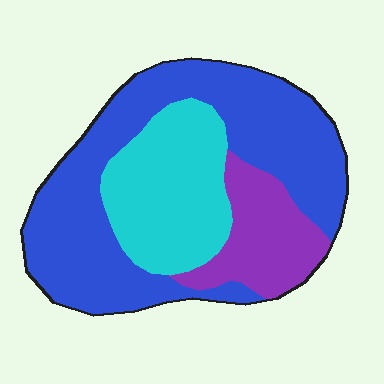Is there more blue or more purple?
Blue.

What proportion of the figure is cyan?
Cyan takes up about one quarter (1/4) of the figure.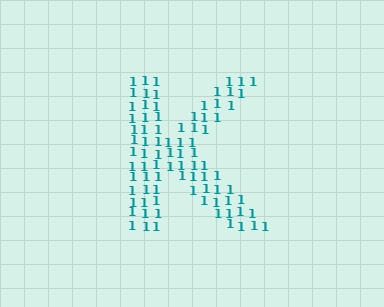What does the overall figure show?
The overall figure shows the letter K.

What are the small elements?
The small elements are digit 1's.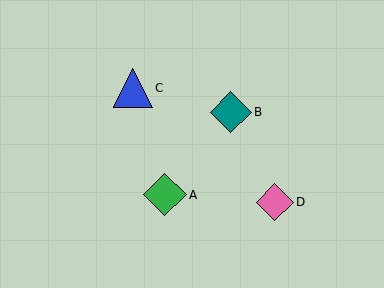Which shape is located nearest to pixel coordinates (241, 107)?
The teal diamond (labeled B) at (231, 112) is nearest to that location.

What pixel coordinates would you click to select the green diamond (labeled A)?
Click at (165, 195) to select the green diamond A.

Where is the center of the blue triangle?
The center of the blue triangle is at (133, 88).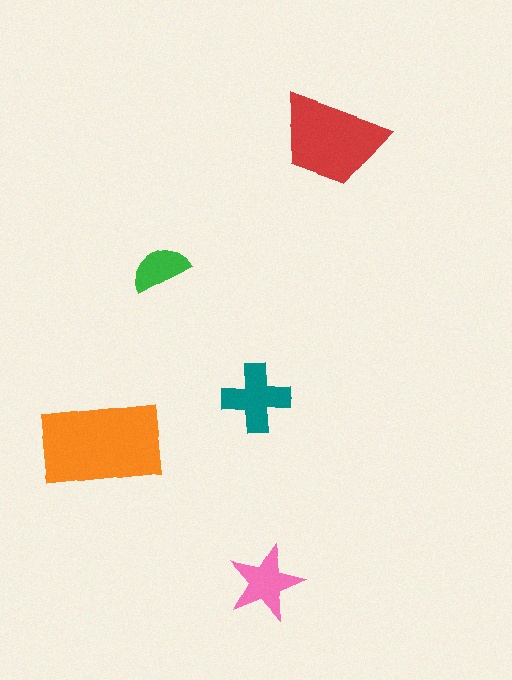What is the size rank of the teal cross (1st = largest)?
3rd.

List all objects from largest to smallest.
The orange rectangle, the red trapezoid, the teal cross, the pink star, the green semicircle.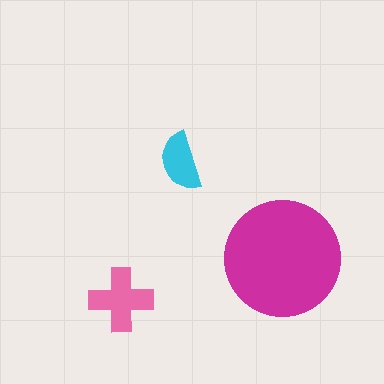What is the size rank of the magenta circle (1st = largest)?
1st.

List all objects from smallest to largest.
The cyan semicircle, the pink cross, the magenta circle.